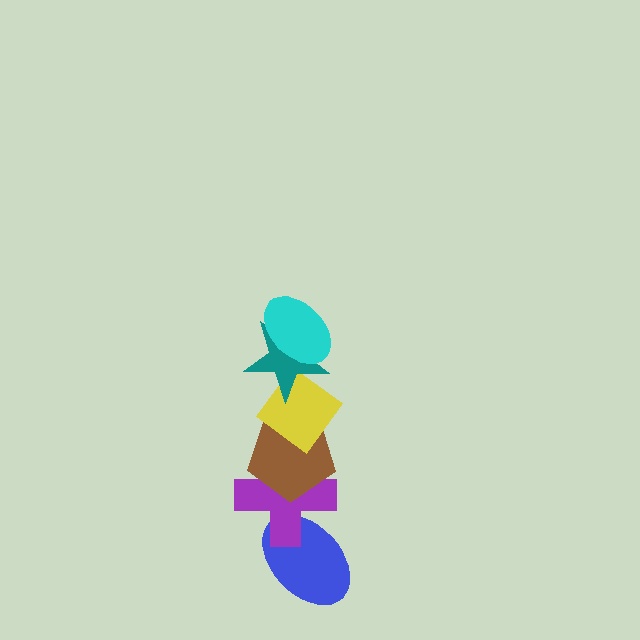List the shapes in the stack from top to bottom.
From top to bottom: the cyan ellipse, the teal star, the yellow diamond, the brown pentagon, the purple cross, the blue ellipse.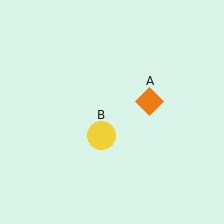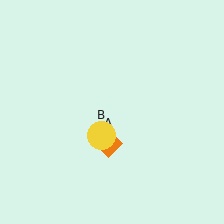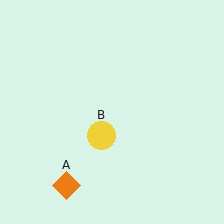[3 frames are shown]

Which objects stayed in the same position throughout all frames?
Yellow circle (object B) remained stationary.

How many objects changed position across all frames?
1 object changed position: orange diamond (object A).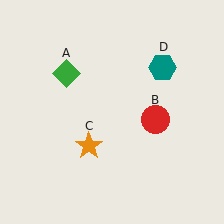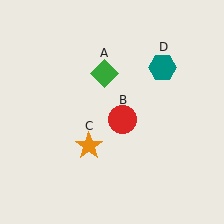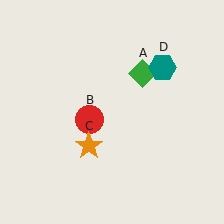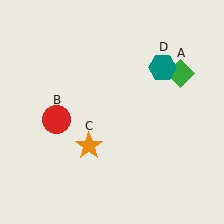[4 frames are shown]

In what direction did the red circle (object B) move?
The red circle (object B) moved left.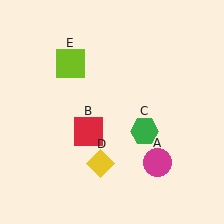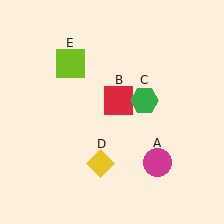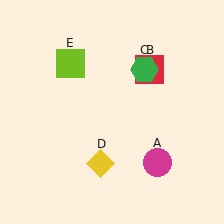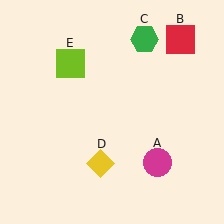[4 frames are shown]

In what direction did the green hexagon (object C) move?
The green hexagon (object C) moved up.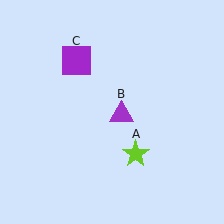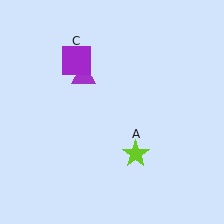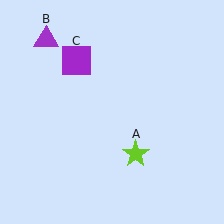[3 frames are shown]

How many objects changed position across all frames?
1 object changed position: purple triangle (object B).